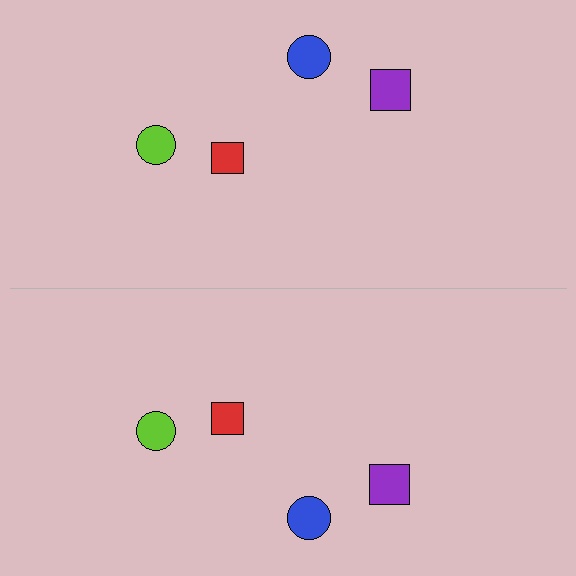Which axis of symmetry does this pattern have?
The pattern has a horizontal axis of symmetry running through the center of the image.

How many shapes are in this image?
There are 8 shapes in this image.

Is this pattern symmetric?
Yes, this pattern has bilateral (reflection) symmetry.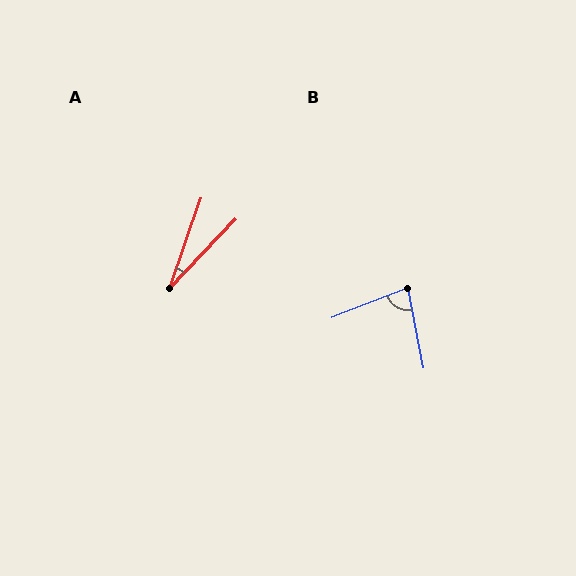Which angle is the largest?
B, at approximately 79 degrees.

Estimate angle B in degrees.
Approximately 79 degrees.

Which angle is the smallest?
A, at approximately 25 degrees.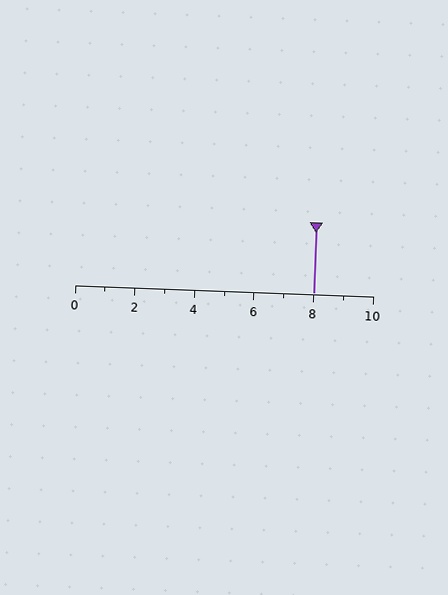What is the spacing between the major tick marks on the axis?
The major ticks are spaced 2 apart.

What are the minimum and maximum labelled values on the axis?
The axis runs from 0 to 10.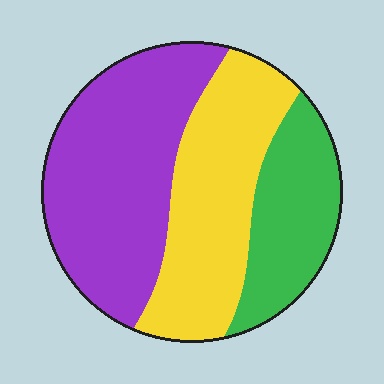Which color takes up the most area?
Purple, at roughly 45%.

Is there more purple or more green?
Purple.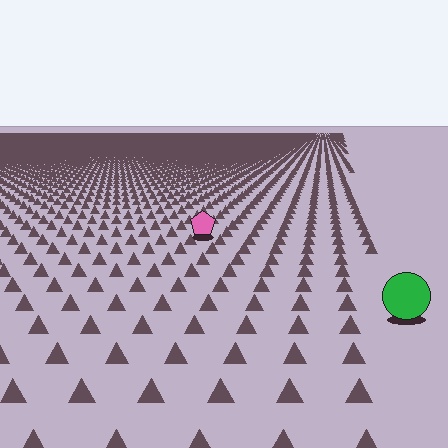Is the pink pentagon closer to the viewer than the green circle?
No. The green circle is closer — you can tell from the texture gradient: the ground texture is coarser near it.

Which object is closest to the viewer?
The green circle is closest. The texture marks near it are larger and more spread out.